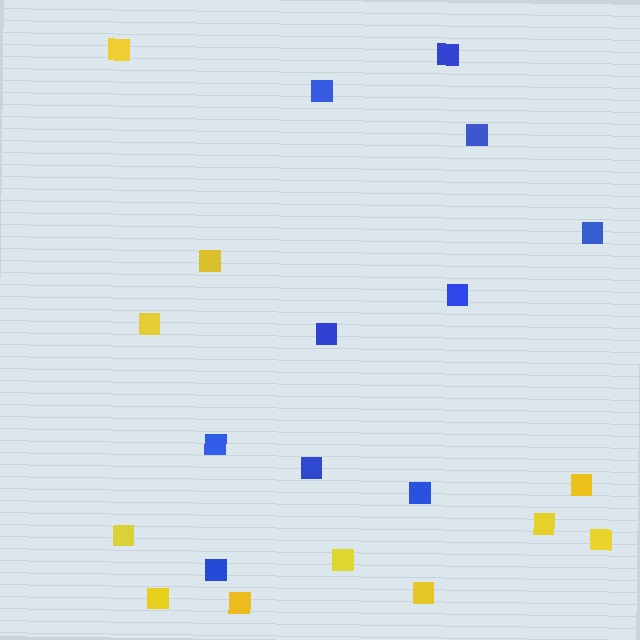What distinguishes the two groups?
There are 2 groups: one group of blue squares (10) and one group of yellow squares (11).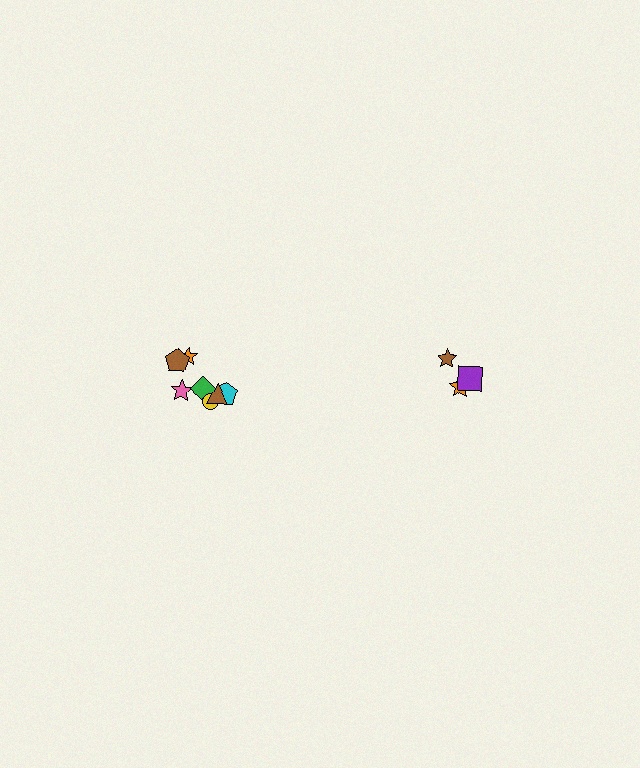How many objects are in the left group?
There are 7 objects.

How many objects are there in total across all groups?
There are 10 objects.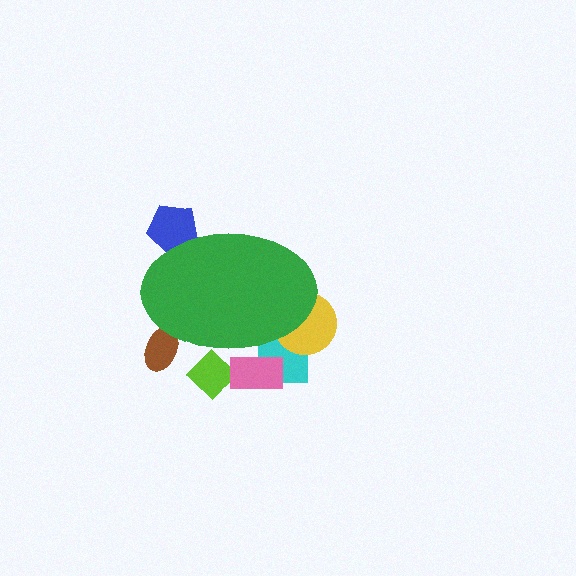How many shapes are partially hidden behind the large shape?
6 shapes are partially hidden.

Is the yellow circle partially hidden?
Yes, the yellow circle is partially hidden behind the green ellipse.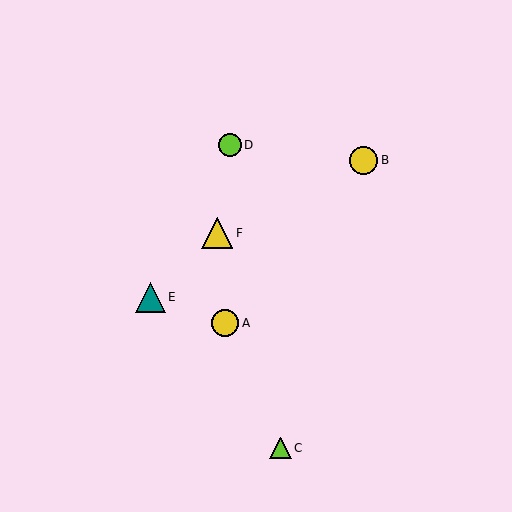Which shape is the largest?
The yellow triangle (labeled F) is the largest.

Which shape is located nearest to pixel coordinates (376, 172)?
The yellow circle (labeled B) at (364, 160) is nearest to that location.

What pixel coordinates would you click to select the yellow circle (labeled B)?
Click at (364, 160) to select the yellow circle B.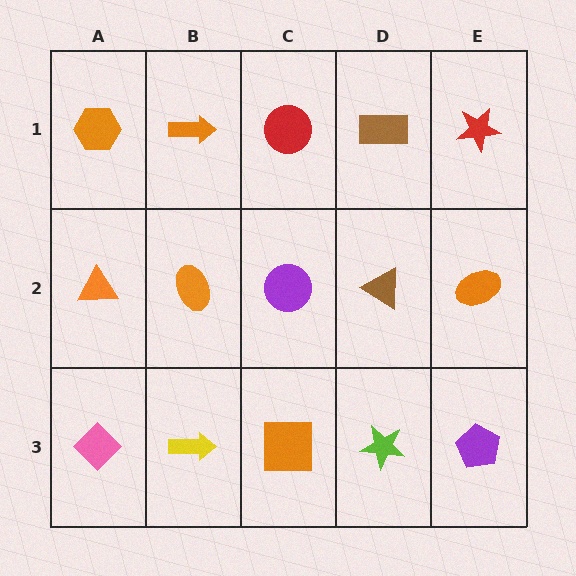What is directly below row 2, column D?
A lime star.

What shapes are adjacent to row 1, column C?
A purple circle (row 2, column C), an orange arrow (row 1, column B), a brown rectangle (row 1, column D).